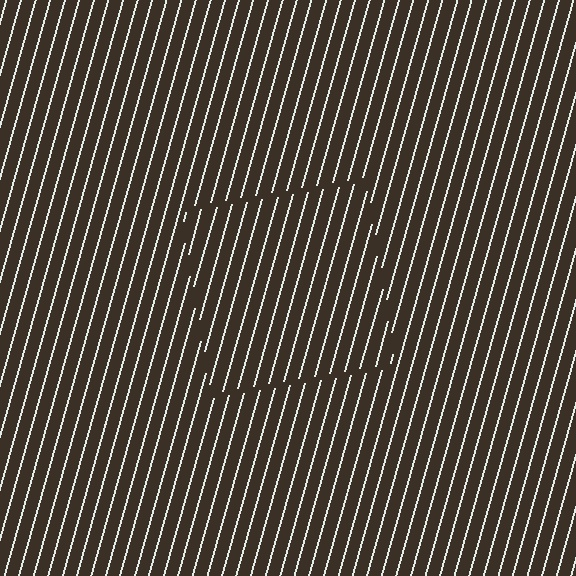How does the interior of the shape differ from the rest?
The interior of the shape contains the same grating, shifted by half a period — the contour is defined by the phase discontinuity where line-ends from the inner and outer gratings abut.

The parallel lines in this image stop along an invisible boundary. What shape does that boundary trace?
An illusory square. The interior of the shape contains the same grating, shifted by half a period — the contour is defined by the phase discontinuity where line-ends from the inner and outer gratings abut.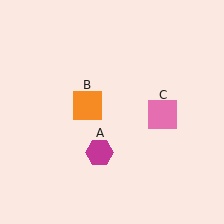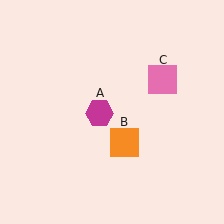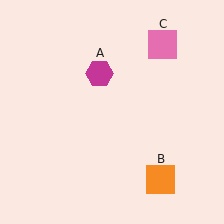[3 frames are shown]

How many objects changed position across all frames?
3 objects changed position: magenta hexagon (object A), orange square (object B), pink square (object C).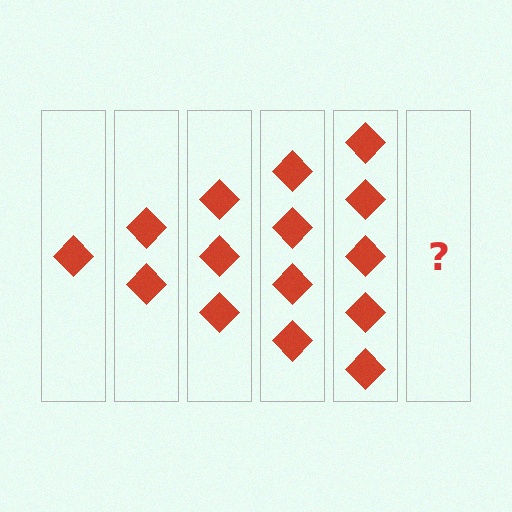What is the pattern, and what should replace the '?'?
The pattern is that each step adds one more diamond. The '?' should be 6 diamonds.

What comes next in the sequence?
The next element should be 6 diamonds.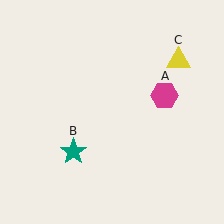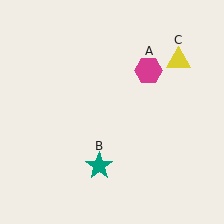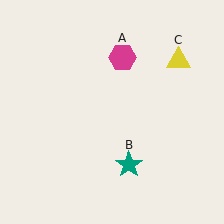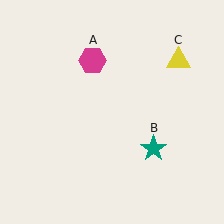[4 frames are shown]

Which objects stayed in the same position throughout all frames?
Yellow triangle (object C) remained stationary.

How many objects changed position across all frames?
2 objects changed position: magenta hexagon (object A), teal star (object B).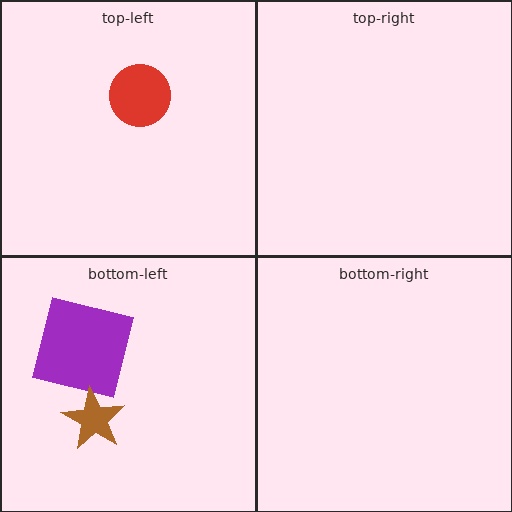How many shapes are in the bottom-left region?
2.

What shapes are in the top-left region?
The red circle.